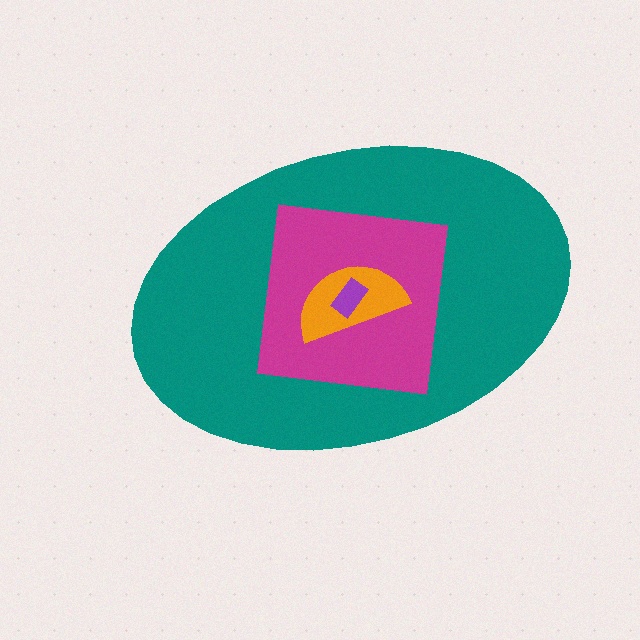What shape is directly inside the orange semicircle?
The purple rectangle.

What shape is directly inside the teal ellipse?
The magenta square.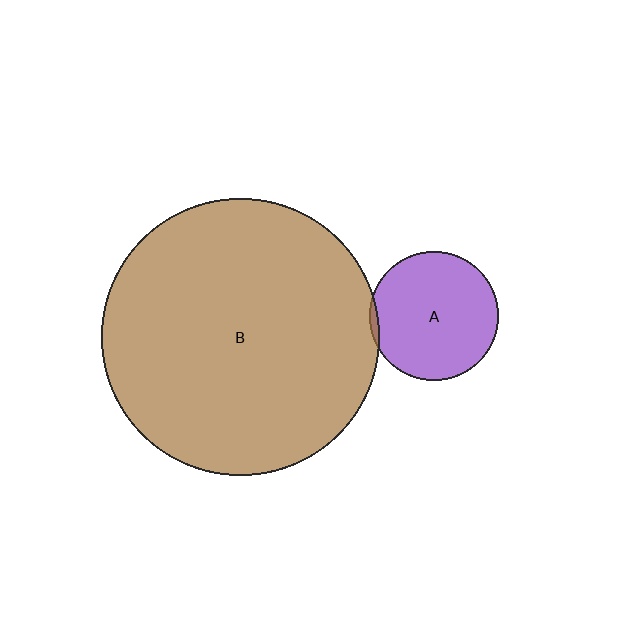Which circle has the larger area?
Circle B (brown).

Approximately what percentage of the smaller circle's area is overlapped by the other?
Approximately 5%.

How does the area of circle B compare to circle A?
Approximately 4.6 times.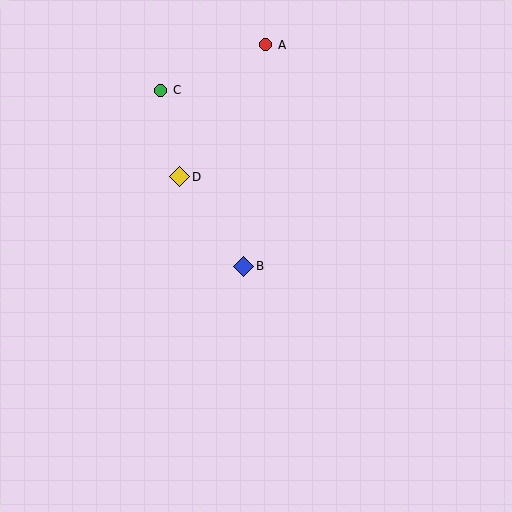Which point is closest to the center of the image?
Point B at (244, 266) is closest to the center.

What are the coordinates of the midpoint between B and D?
The midpoint between B and D is at (212, 221).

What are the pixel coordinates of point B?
Point B is at (244, 266).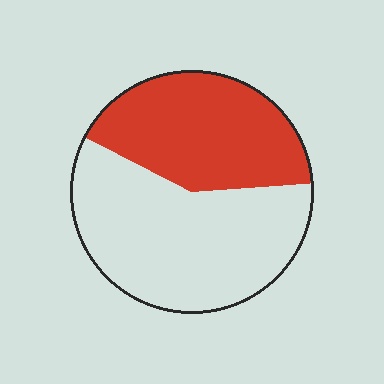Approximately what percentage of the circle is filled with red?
Approximately 40%.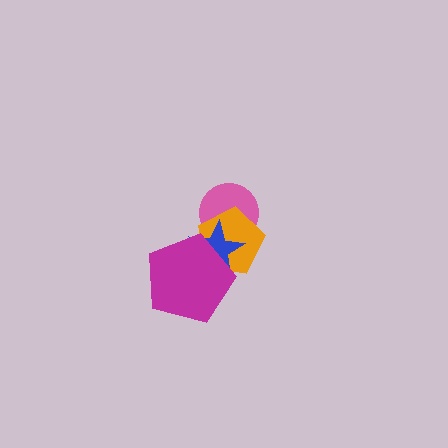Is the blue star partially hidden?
Yes, it is partially covered by another shape.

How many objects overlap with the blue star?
3 objects overlap with the blue star.